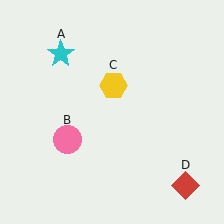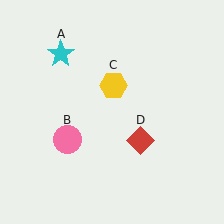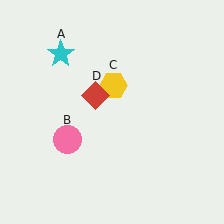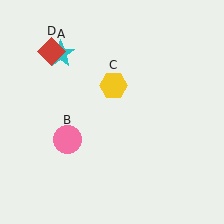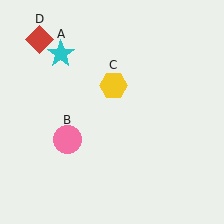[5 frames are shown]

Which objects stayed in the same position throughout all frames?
Cyan star (object A) and pink circle (object B) and yellow hexagon (object C) remained stationary.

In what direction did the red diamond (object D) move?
The red diamond (object D) moved up and to the left.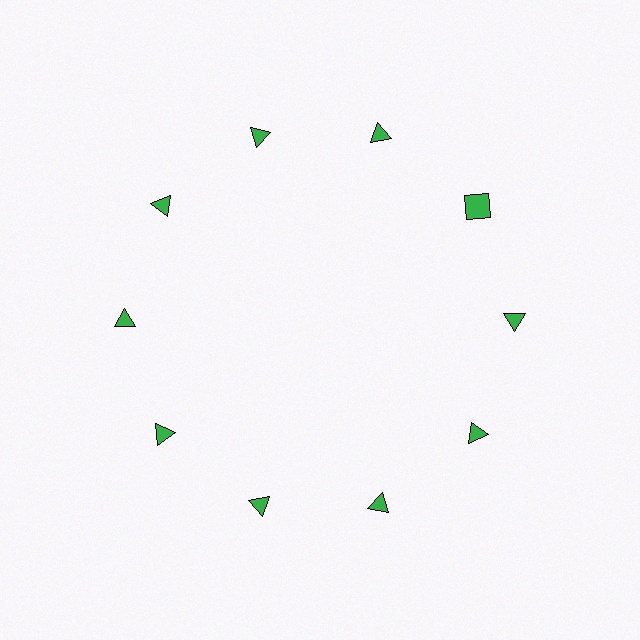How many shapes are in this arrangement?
There are 10 shapes arranged in a ring pattern.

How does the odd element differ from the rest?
It has a different shape: square instead of triangle.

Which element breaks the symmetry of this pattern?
The green square at roughly the 2 o'clock position breaks the symmetry. All other shapes are green triangles.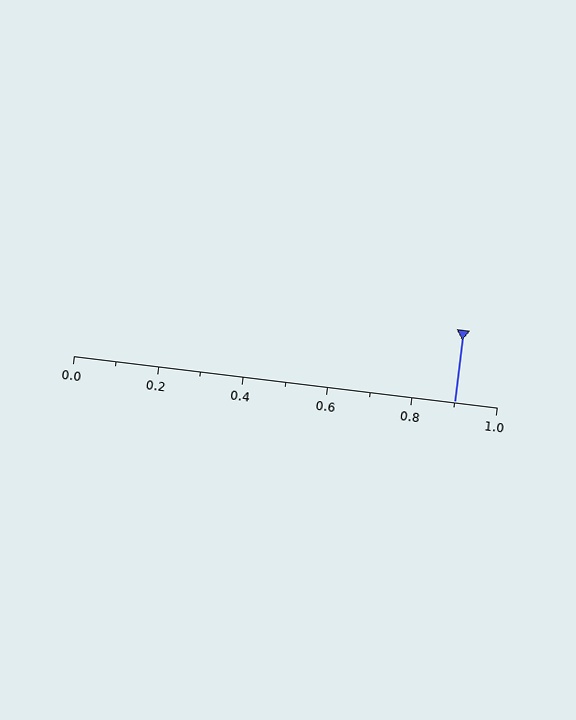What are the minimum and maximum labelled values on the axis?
The axis runs from 0.0 to 1.0.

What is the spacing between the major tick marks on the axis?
The major ticks are spaced 0.2 apart.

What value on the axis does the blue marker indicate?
The marker indicates approximately 0.9.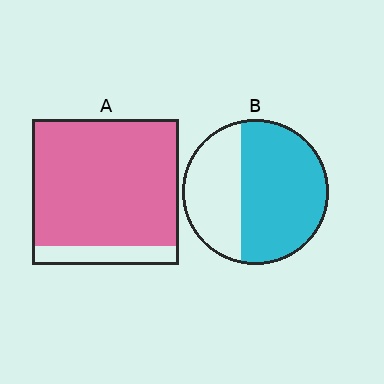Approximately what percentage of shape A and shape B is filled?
A is approximately 85% and B is approximately 65%.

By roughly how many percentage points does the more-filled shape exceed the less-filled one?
By roughly 25 percentage points (A over B).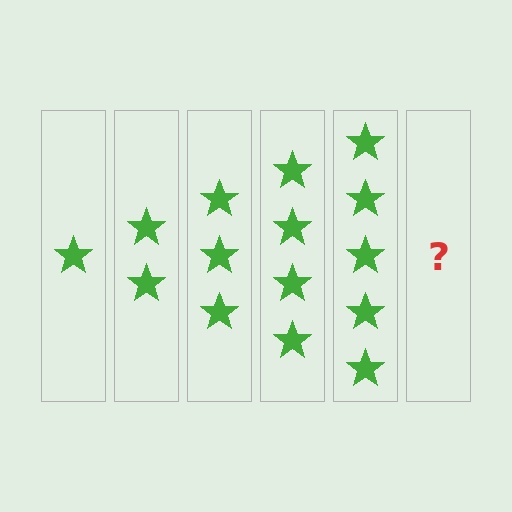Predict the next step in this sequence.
The next step is 6 stars.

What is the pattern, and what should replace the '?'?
The pattern is that each step adds one more star. The '?' should be 6 stars.